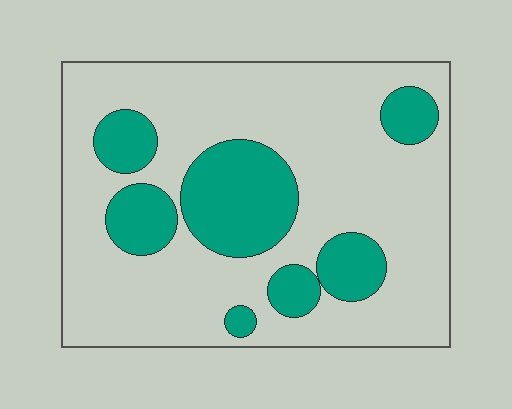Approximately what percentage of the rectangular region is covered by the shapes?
Approximately 25%.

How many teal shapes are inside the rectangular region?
7.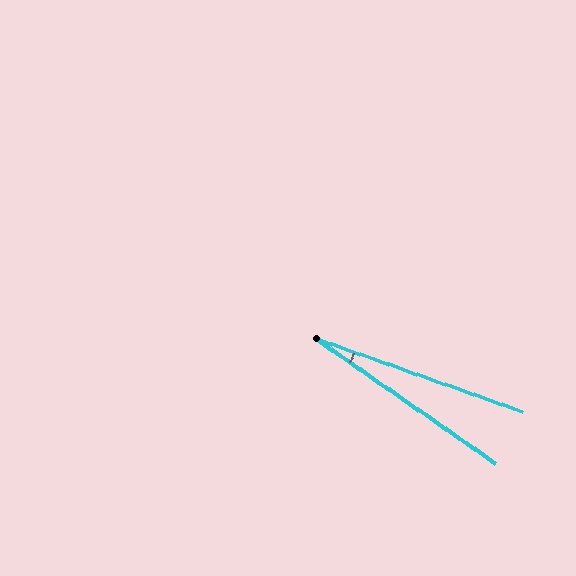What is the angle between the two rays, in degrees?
Approximately 15 degrees.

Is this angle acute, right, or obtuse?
It is acute.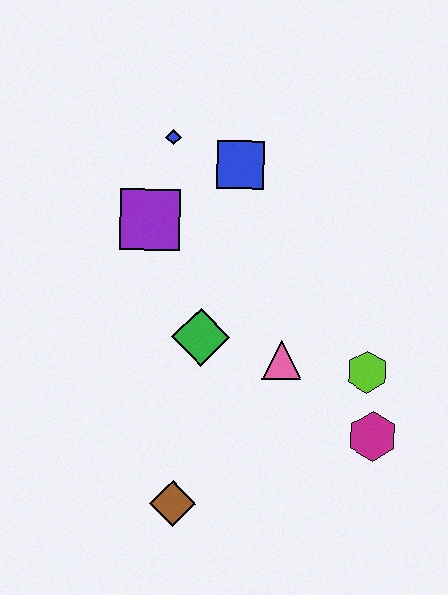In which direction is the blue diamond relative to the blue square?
The blue diamond is to the left of the blue square.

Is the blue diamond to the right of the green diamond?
No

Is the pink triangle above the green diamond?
No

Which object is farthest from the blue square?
The brown diamond is farthest from the blue square.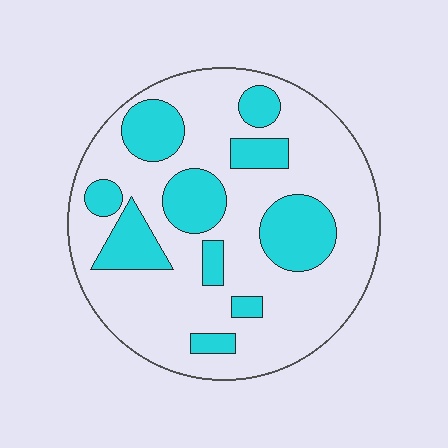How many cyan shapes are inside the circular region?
10.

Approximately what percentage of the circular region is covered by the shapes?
Approximately 30%.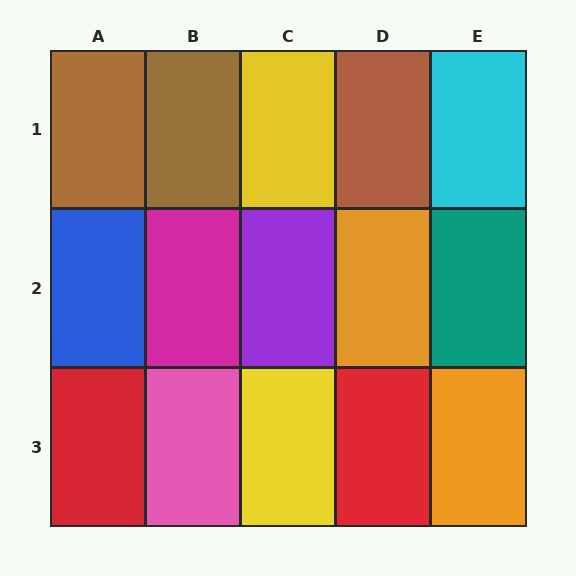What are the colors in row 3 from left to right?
Red, pink, yellow, red, orange.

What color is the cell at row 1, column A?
Brown.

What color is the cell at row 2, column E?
Teal.